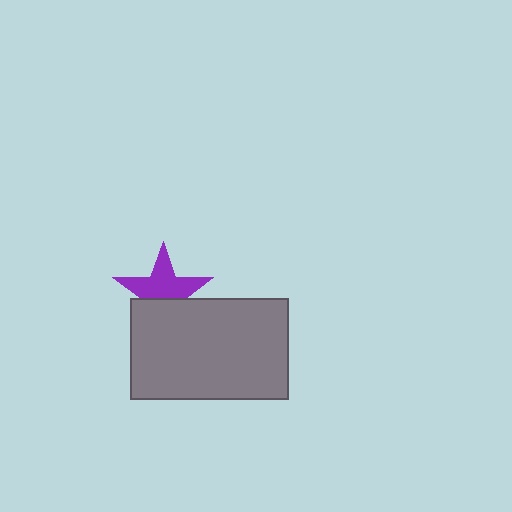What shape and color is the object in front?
The object in front is a gray rectangle.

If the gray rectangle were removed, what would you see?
You would see the complete purple star.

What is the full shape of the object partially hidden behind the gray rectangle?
The partially hidden object is a purple star.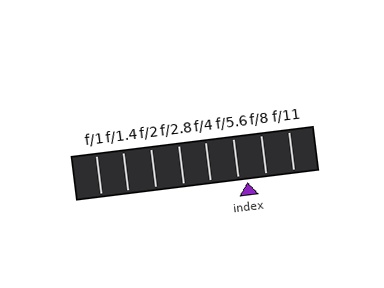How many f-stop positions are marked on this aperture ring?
There are 8 f-stop positions marked.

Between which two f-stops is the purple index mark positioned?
The index mark is between f/5.6 and f/8.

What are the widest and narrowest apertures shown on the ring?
The widest aperture shown is f/1 and the narrowest is f/11.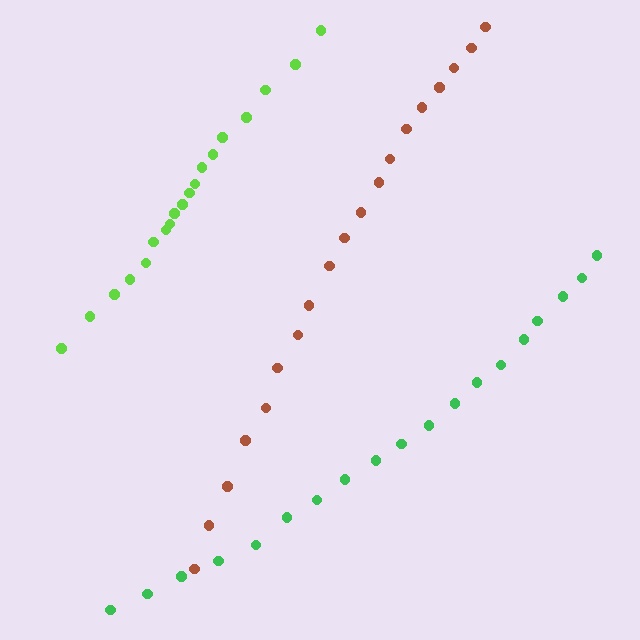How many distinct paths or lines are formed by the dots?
There are 3 distinct paths.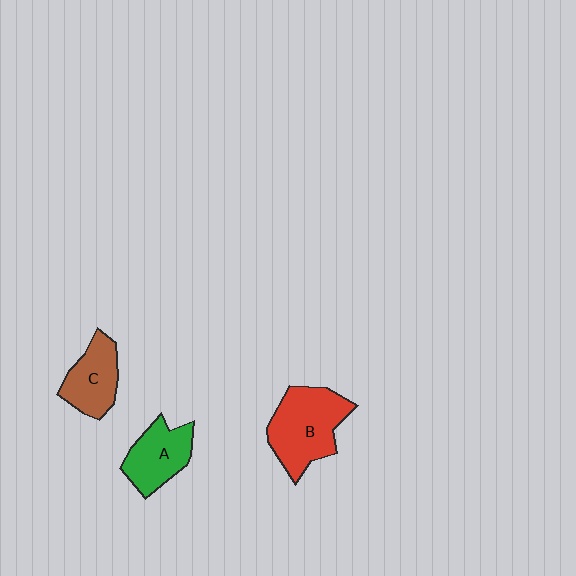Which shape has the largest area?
Shape B (red).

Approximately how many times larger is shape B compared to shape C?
Approximately 1.5 times.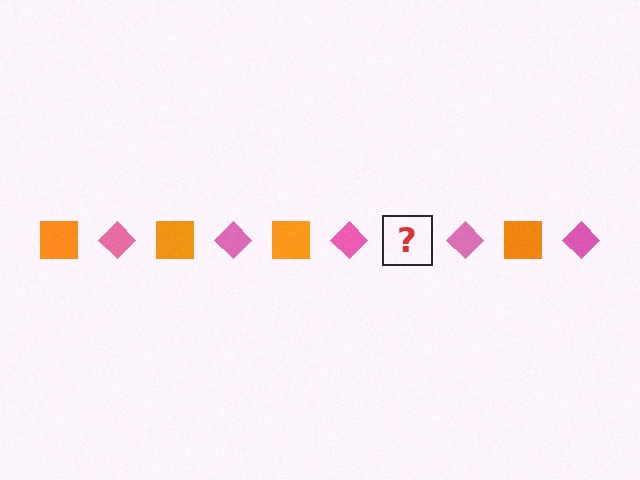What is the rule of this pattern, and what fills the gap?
The rule is that the pattern alternates between orange square and pink diamond. The gap should be filled with an orange square.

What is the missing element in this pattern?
The missing element is an orange square.